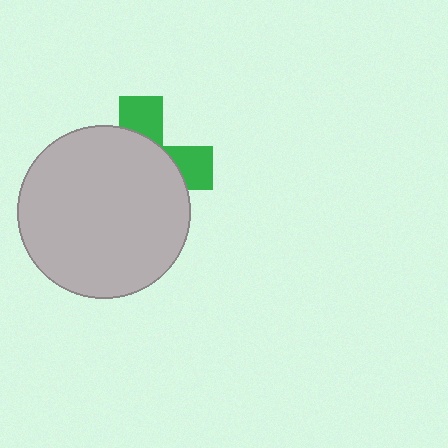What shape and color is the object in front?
The object in front is a light gray circle.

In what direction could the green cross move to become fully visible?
The green cross could move toward the upper-right. That would shift it out from behind the light gray circle entirely.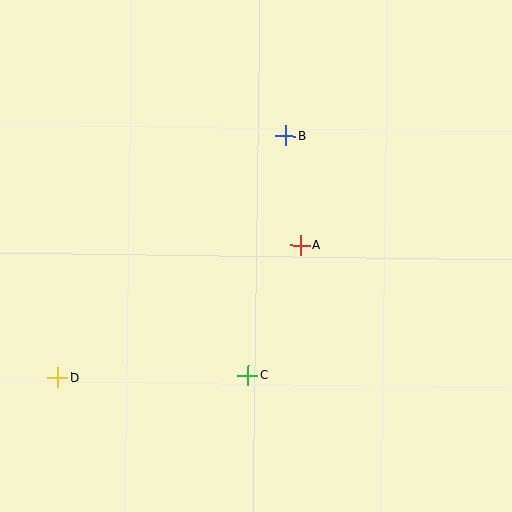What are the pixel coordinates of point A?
Point A is at (300, 245).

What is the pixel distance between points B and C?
The distance between B and C is 243 pixels.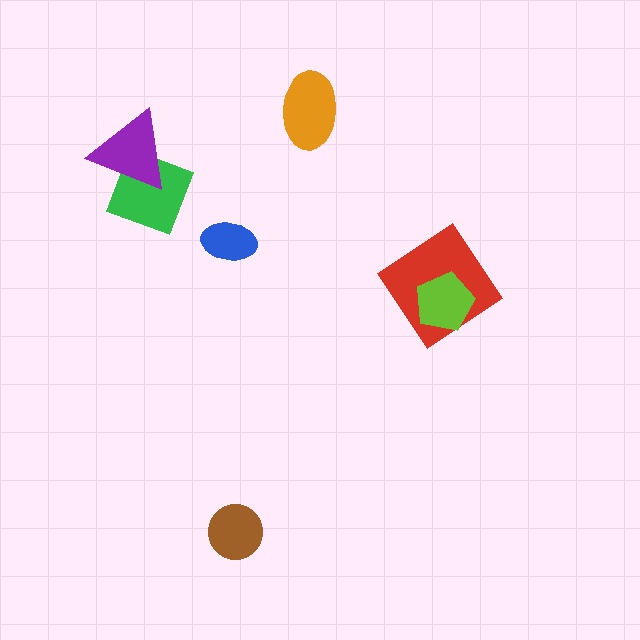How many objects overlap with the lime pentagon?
1 object overlaps with the lime pentagon.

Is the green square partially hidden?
Yes, it is partially covered by another shape.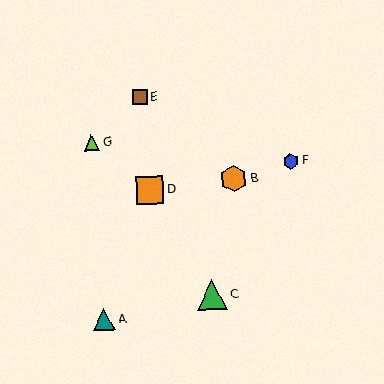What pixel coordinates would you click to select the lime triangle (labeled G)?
Click at (92, 143) to select the lime triangle G.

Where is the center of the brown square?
The center of the brown square is at (140, 97).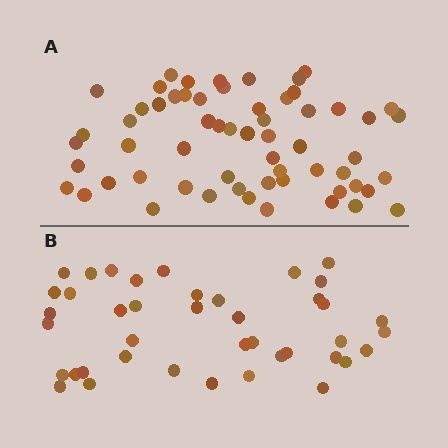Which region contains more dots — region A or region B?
Region A (the top region) has more dots.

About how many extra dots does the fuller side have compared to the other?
Region A has approximately 20 more dots than region B.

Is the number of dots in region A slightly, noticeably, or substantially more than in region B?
Region A has substantially more. The ratio is roughly 1.5 to 1.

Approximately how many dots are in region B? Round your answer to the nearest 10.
About 40 dots. (The exact count is 41, which rounds to 40.)